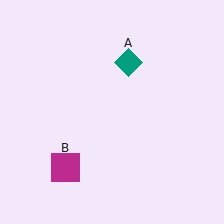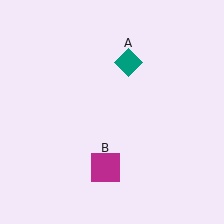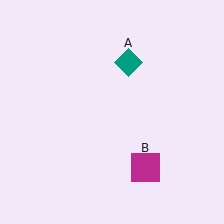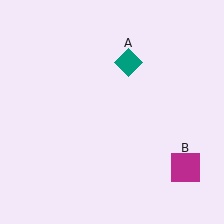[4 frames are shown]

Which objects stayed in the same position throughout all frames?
Teal diamond (object A) remained stationary.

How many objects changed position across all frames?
1 object changed position: magenta square (object B).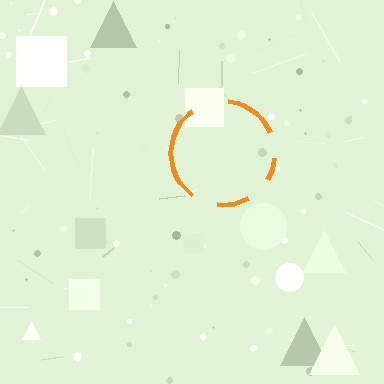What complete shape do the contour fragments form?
The contour fragments form a circle.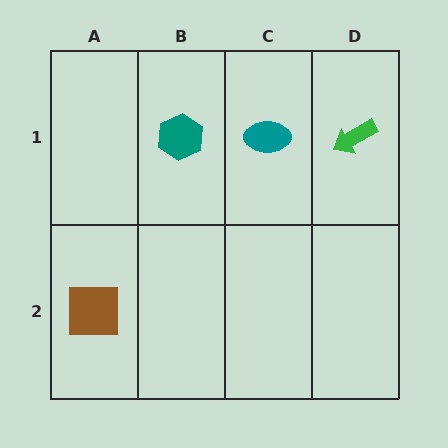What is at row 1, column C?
A teal ellipse.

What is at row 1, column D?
A green arrow.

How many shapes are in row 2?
1 shape.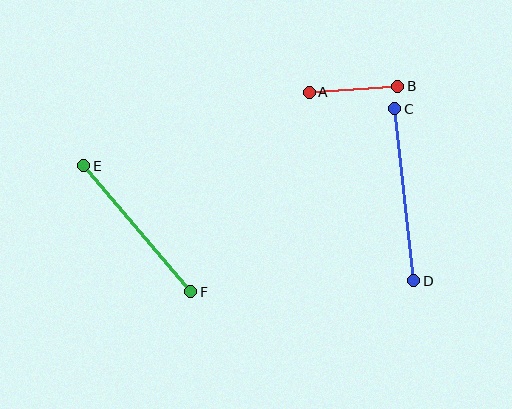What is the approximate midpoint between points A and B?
The midpoint is at approximately (354, 89) pixels.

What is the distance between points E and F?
The distance is approximately 165 pixels.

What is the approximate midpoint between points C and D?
The midpoint is at approximately (404, 195) pixels.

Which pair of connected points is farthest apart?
Points C and D are farthest apart.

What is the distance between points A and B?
The distance is approximately 89 pixels.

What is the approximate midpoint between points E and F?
The midpoint is at approximately (137, 229) pixels.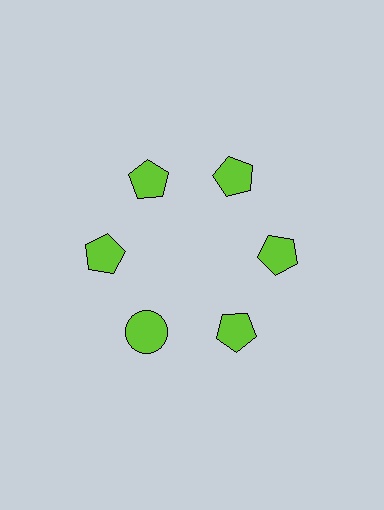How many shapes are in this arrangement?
There are 6 shapes arranged in a ring pattern.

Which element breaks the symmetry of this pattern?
The lime circle at roughly the 7 o'clock position breaks the symmetry. All other shapes are lime pentagons.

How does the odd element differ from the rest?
It has a different shape: circle instead of pentagon.